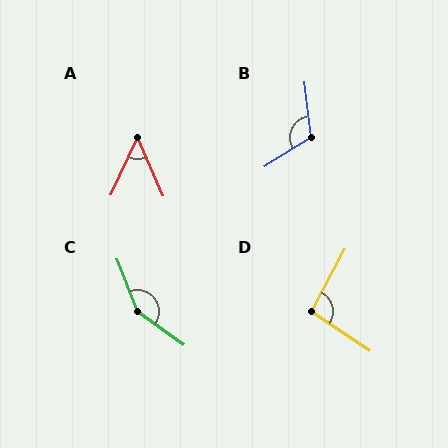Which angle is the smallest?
A, at approximately 49 degrees.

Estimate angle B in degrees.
Approximately 115 degrees.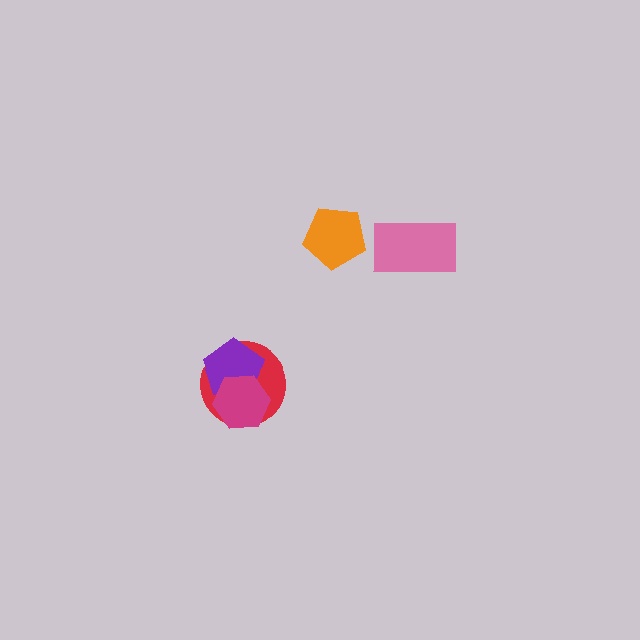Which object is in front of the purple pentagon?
The magenta hexagon is in front of the purple pentagon.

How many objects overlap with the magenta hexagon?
2 objects overlap with the magenta hexagon.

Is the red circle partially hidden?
Yes, it is partially covered by another shape.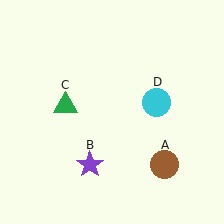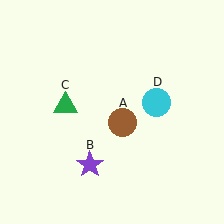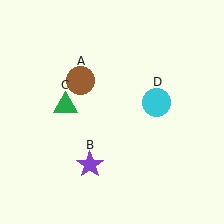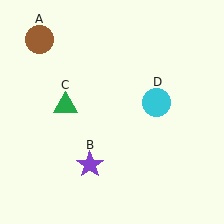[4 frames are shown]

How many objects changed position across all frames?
1 object changed position: brown circle (object A).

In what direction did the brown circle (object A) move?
The brown circle (object A) moved up and to the left.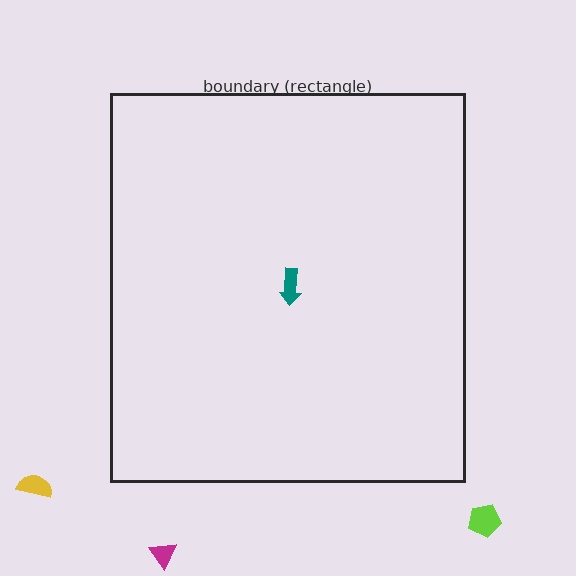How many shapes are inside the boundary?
1 inside, 3 outside.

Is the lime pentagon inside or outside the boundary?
Outside.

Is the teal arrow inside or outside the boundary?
Inside.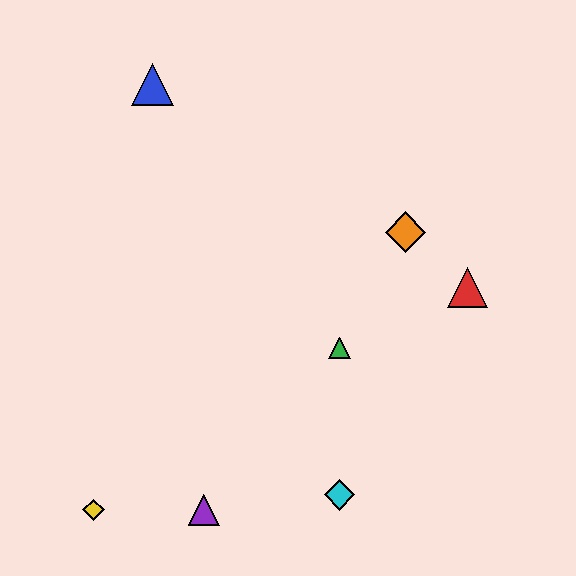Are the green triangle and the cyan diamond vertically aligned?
Yes, both are at x≈340.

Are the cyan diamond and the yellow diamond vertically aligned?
No, the cyan diamond is at x≈340 and the yellow diamond is at x≈93.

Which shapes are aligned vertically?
The green triangle, the cyan diamond are aligned vertically.